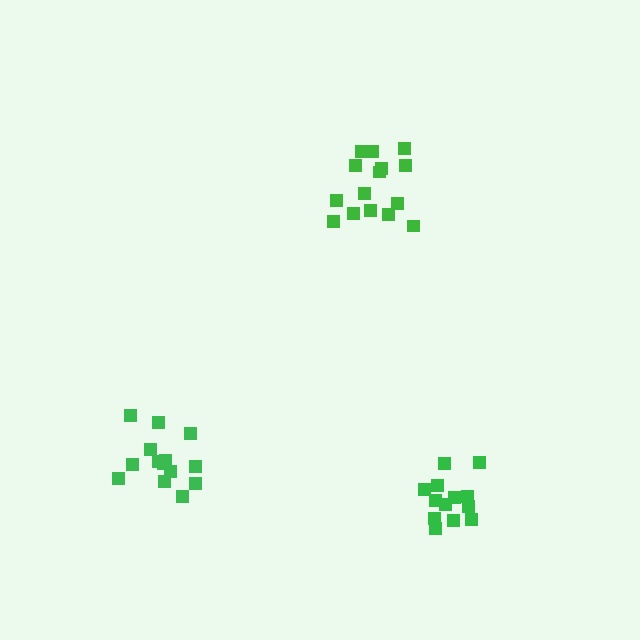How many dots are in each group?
Group 1: 15 dots, Group 2: 14 dots, Group 3: 13 dots (42 total).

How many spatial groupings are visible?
There are 3 spatial groupings.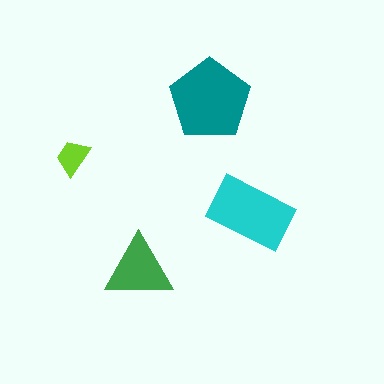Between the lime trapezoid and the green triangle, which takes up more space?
The green triangle.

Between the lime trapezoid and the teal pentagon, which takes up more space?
The teal pentagon.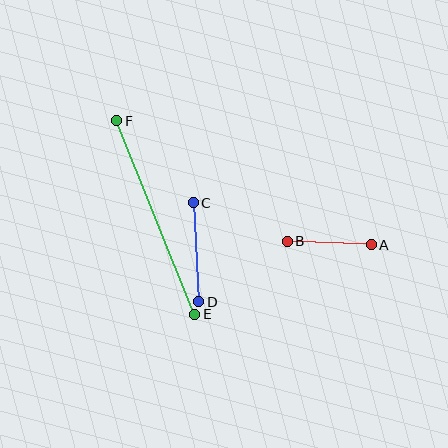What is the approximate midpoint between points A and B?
The midpoint is at approximately (329, 243) pixels.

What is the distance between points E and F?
The distance is approximately 209 pixels.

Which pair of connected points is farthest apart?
Points E and F are farthest apart.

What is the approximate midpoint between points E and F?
The midpoint is at approximately (156, 218) pixels.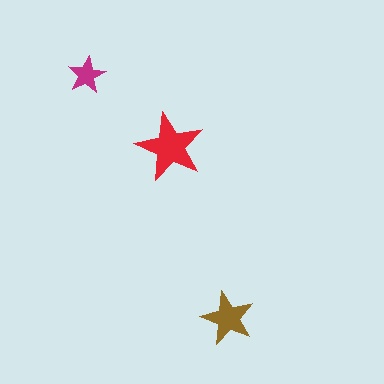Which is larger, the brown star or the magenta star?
The brown one.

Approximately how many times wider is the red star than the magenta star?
About 2 times wider.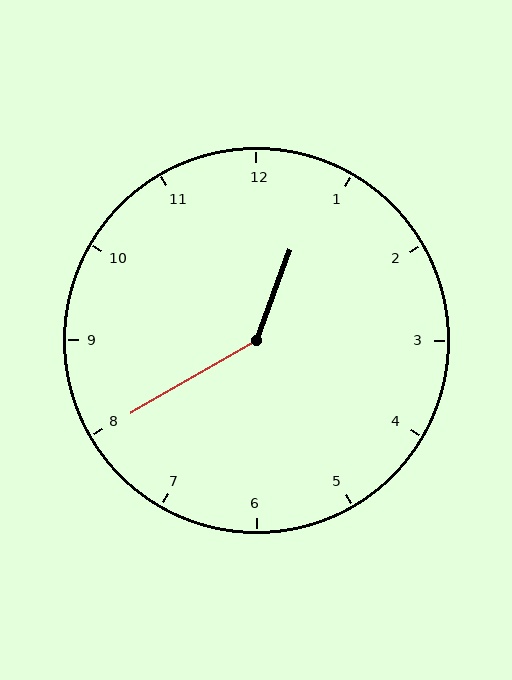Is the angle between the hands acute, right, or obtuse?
It is obtuse.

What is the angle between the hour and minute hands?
Approximately 140 degrees.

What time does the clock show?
12:40.